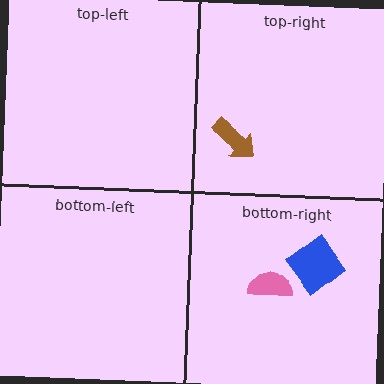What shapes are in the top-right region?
The brown arrow.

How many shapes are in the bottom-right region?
2.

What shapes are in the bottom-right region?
The blue diamond, the pink semicircle.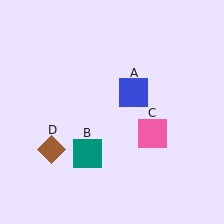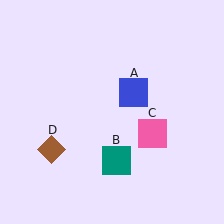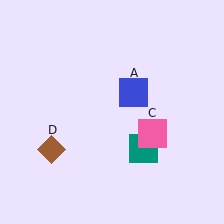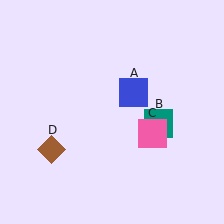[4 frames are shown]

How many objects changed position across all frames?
1 object changed position: teal square (object B).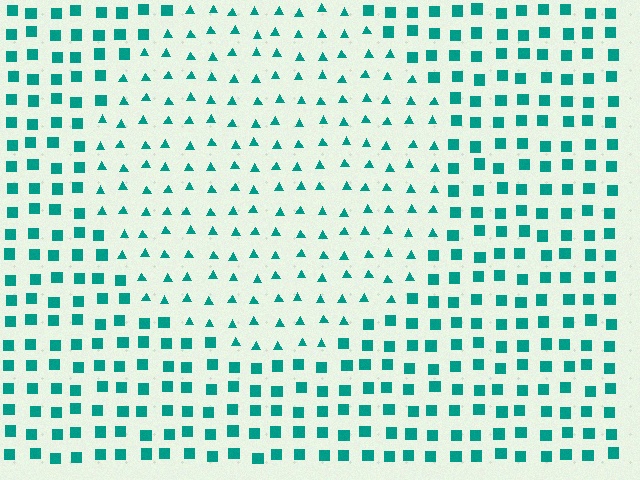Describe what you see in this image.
The image is filled with small teal elements arranged in a uniform grid. A circle-shaped region contains triangles, while the surrounding area contains squares. The boundary is defined purely by the change in element shape.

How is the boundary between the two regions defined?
The boundary is defined by a change in element shape: triangles inside vs. squares outside. All elements share the same color and spacing.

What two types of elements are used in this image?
The image uses triangles inside the circle region and squares outside it.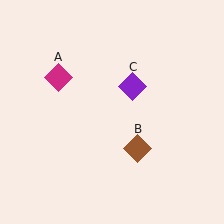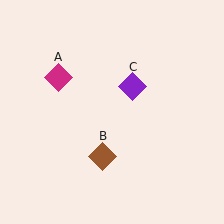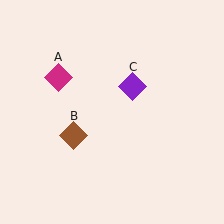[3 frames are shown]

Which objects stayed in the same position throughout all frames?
Magenta diamond (object A) and purple diamond (object C) remained stationary.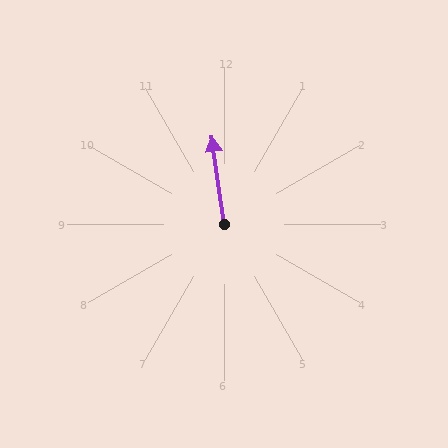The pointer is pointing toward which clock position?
Roughly 12 o'clock.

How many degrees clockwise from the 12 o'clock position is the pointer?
Approximately 352 degrees.